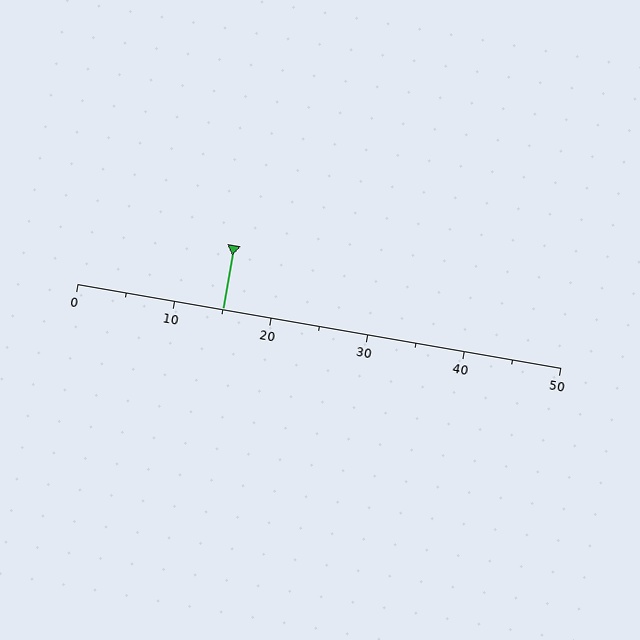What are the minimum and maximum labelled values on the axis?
The axis runs from 0 to 50.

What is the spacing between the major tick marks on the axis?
The major ticks are spaced 10 apart.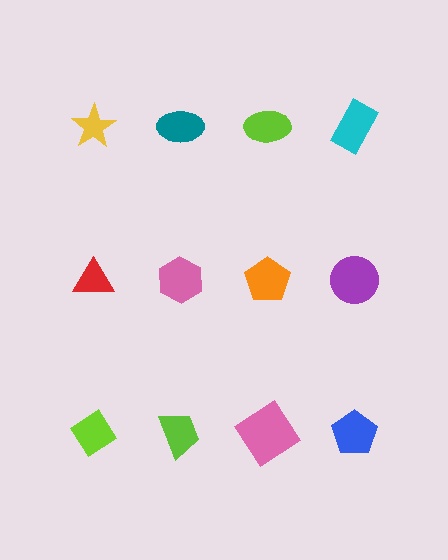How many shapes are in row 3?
4 shapes.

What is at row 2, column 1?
A red triangle.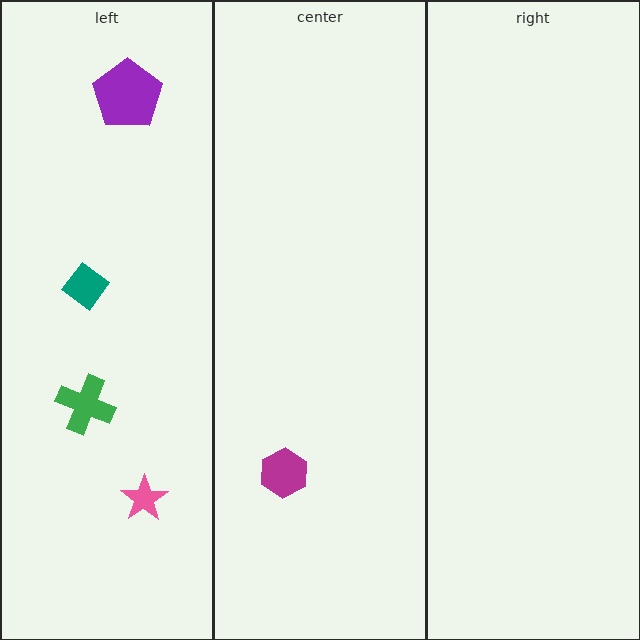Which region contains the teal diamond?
The left region.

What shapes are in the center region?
The magenta hexagon.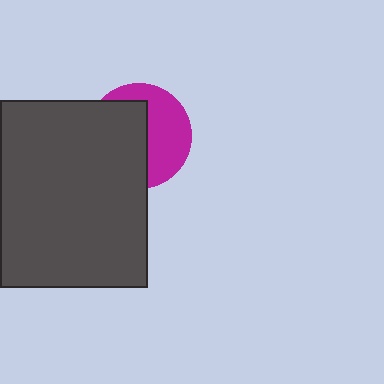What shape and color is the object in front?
The object in front is a dark gray rectangle.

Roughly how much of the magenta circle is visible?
About half of it is visible (roughly 46%).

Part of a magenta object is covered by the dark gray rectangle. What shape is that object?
It is a circle.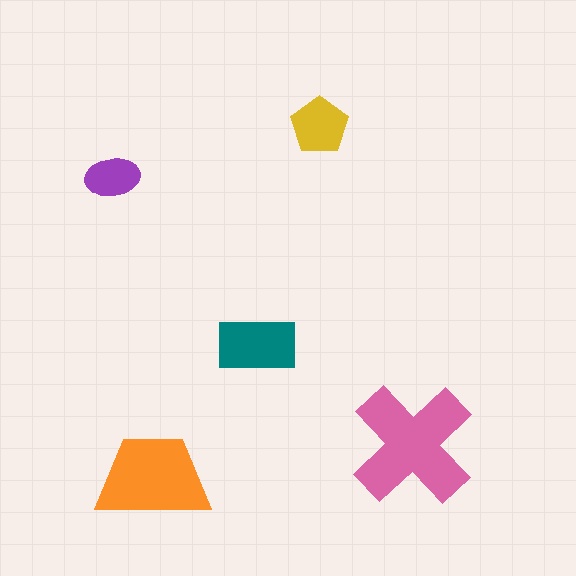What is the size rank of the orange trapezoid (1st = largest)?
2nd.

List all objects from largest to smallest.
The pink cross, the orange trapezoid, the teal rectangle, the yellow pentagon, the purple ellipse.